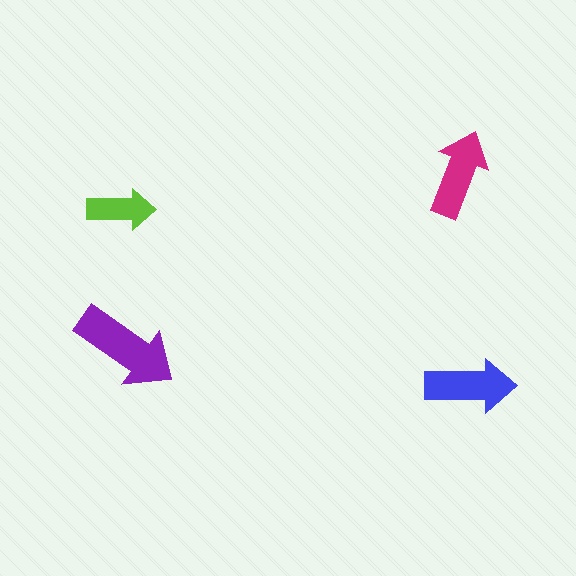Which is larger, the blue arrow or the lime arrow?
The blue one.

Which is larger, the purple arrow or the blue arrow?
The purple one.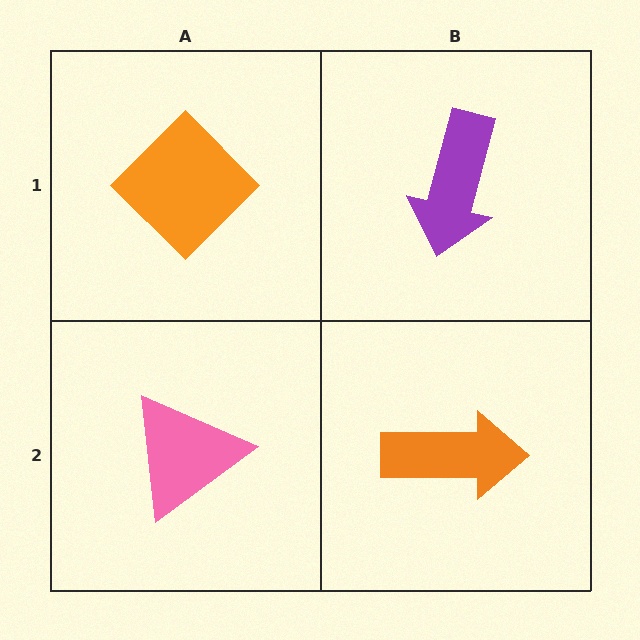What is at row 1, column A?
An orange diamond.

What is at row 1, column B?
A purple arrow.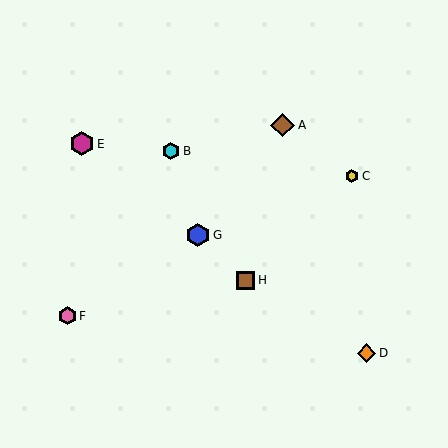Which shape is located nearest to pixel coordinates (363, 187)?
The yellow hexagon (labeled C) at (352, 176) is nearest to that location.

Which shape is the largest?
The magenta hexagon (labeled E) is the largest.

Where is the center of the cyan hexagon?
The center of the cyan hexagon is at (171, 151).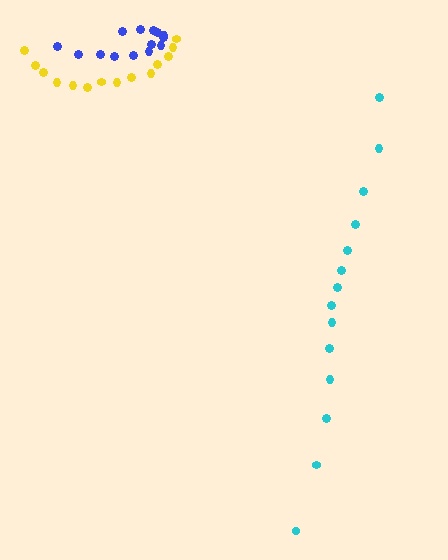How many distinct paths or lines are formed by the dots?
There are 3 distinct paths.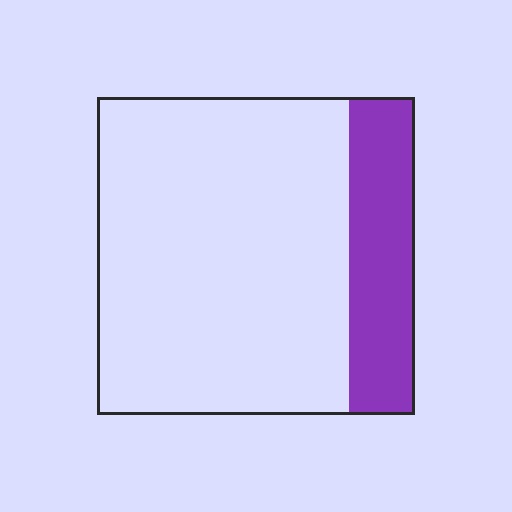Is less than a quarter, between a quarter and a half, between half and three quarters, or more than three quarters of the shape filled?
Less than a quarter.